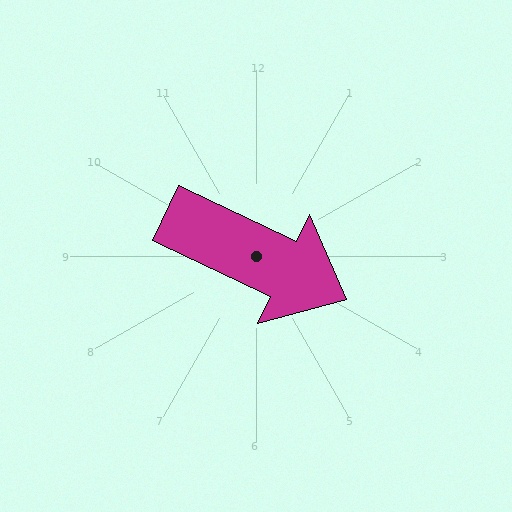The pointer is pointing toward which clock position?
Roughly 4 o'clock.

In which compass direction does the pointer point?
Southeast.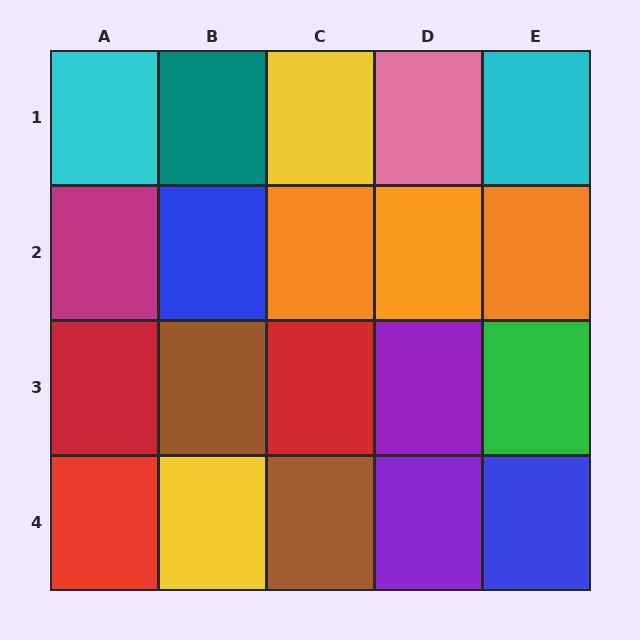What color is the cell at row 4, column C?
Brown.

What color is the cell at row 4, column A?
Red.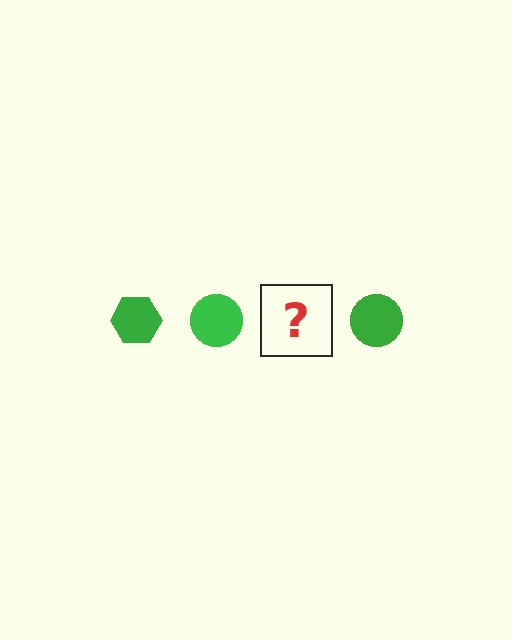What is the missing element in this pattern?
The missing element is a green hexagon.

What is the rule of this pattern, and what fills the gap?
The rule is that the pattern cycles through hexagon, circle shapes in green. The gap should be filled with a green hexagon.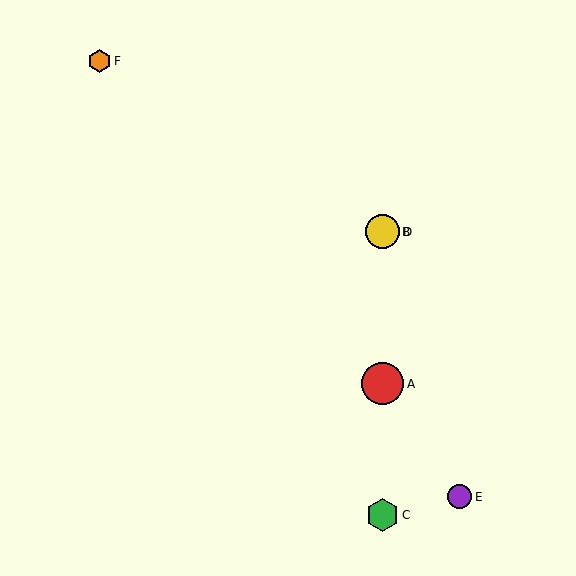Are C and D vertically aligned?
Yes, both are at x≈383.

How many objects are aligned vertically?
4 objects (A, B, C, D) are aligned vertically.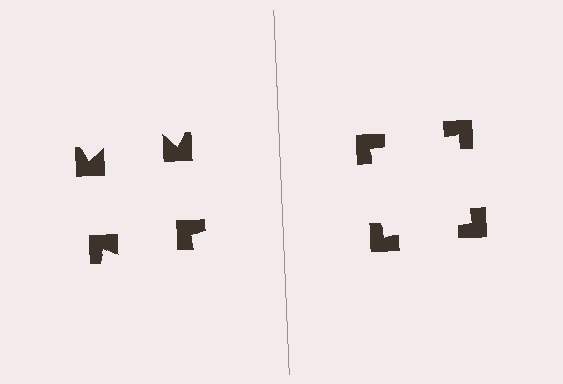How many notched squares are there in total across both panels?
8 — 4 on each side.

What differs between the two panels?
The notched squares are positioned identically on both sides; only the wedge orientations differ. On the right they align to a square; on the left they are misaligned.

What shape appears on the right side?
An illusory square.